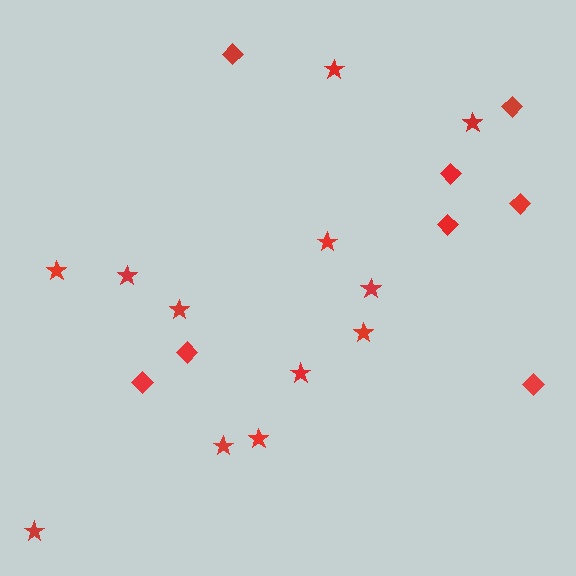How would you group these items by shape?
There are 2 groups: one group of diamonds (8) and one group of stars (12).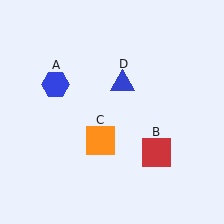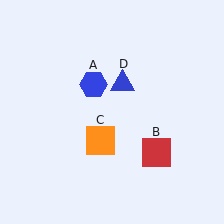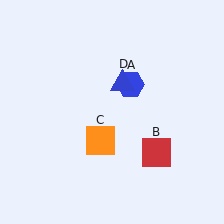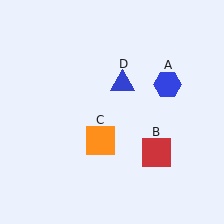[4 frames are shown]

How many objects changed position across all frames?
1 object changed position: blue hexagon (object A).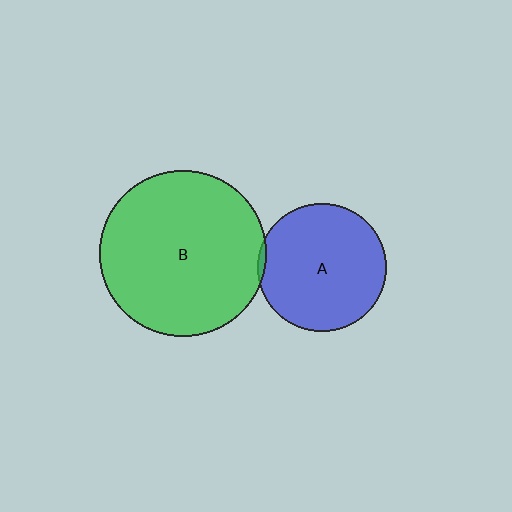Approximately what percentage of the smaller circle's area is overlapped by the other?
Approximately 5%.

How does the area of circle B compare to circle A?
Approximately 1.7 times.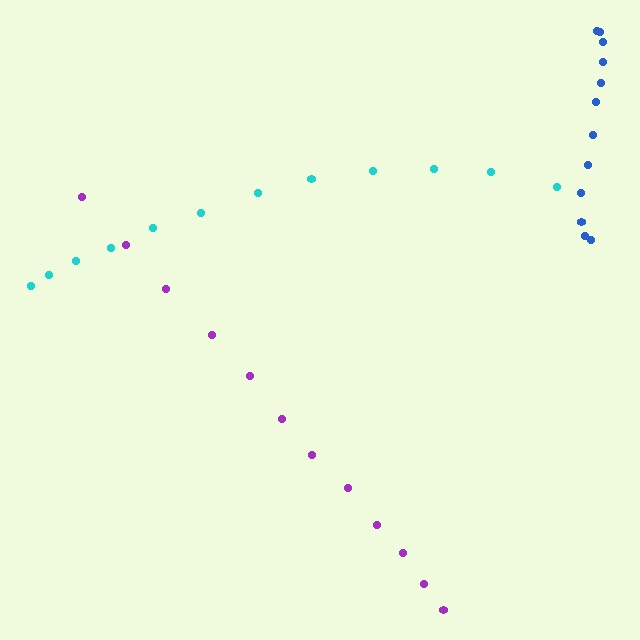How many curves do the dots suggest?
There are 3 distinct paths.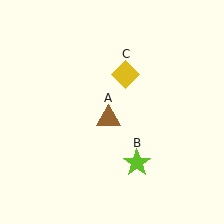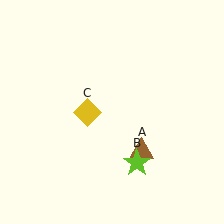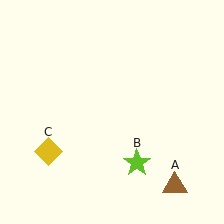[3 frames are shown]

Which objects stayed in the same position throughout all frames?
Lime star (object B) remained stationary.